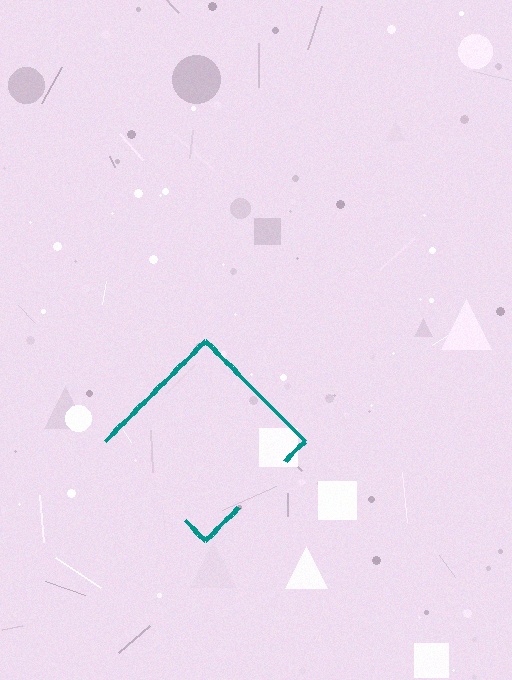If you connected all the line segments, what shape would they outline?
They would outline a diamond.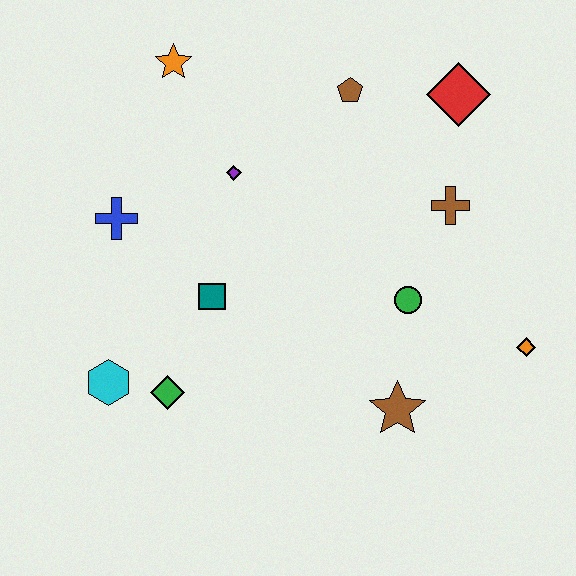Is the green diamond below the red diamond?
Yes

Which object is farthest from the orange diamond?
The orange star is farthest from the orange diamond.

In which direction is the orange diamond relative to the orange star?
The orange diamond is to the right of the orange star.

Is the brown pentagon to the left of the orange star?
No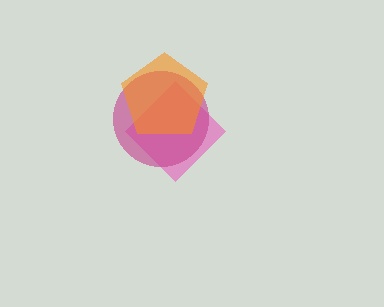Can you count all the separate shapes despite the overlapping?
Yes, there are 3 separate shapes.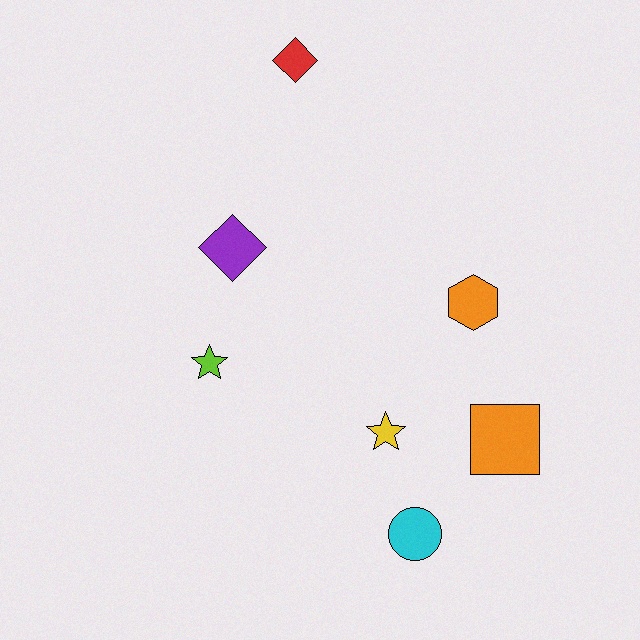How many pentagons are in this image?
There are no pentagons.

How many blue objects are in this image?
There are no blue objects.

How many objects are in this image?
There are 7 objects.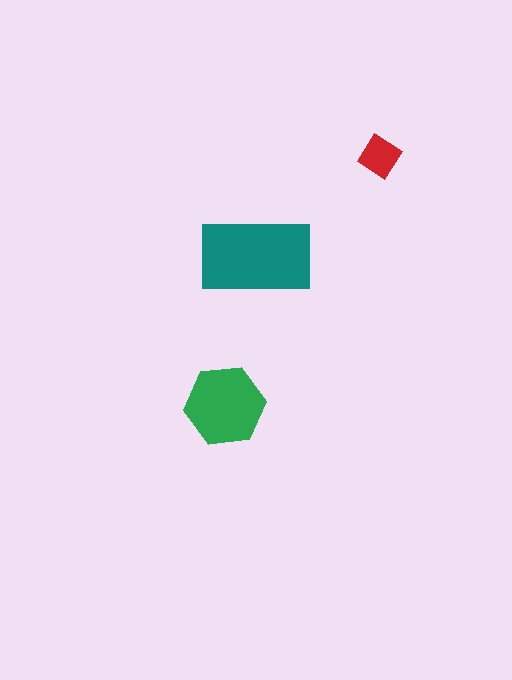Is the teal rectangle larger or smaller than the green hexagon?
Larger.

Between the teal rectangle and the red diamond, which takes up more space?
The teal rectangle.